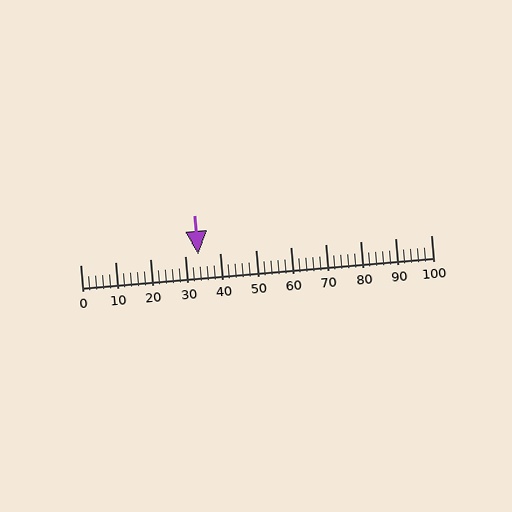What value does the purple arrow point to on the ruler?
The purple arrow points to approximately 34.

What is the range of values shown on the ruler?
The ruler shows values from 0 to 100.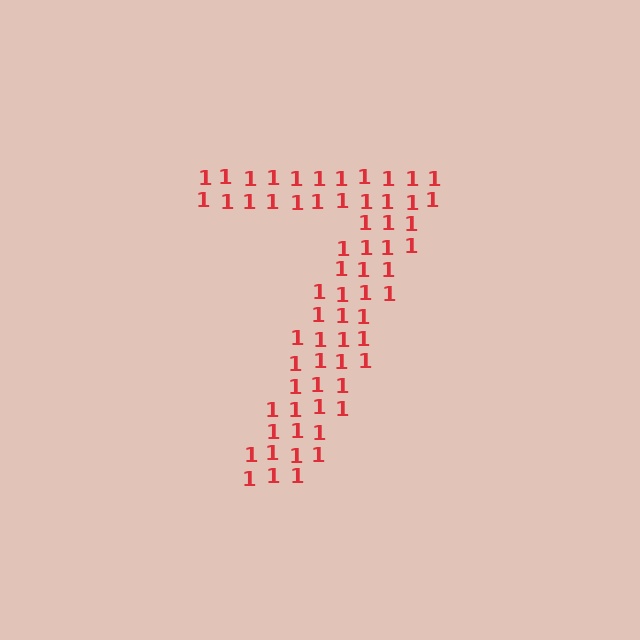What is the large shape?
The large shape is the digit 7.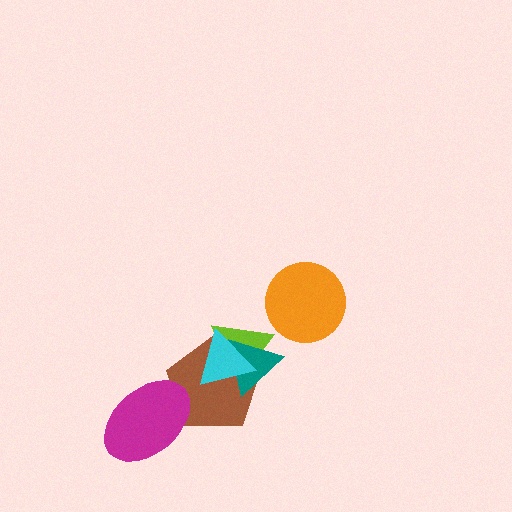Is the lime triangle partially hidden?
Yes, it is partially covered by another shape.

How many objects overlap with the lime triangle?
3 objects overlap with the lime triangle.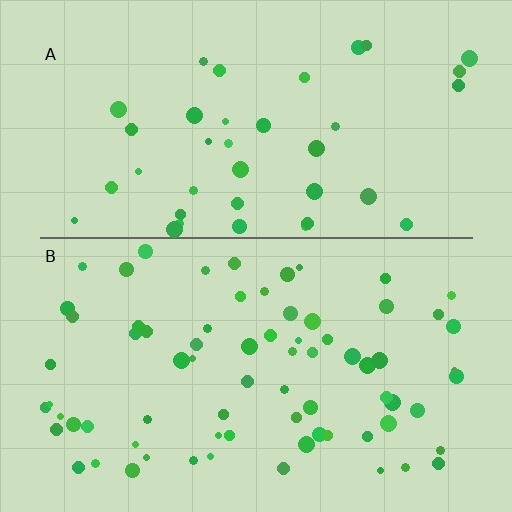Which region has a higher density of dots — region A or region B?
B (the bottom).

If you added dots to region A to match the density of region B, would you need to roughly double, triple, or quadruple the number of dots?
Approximately double.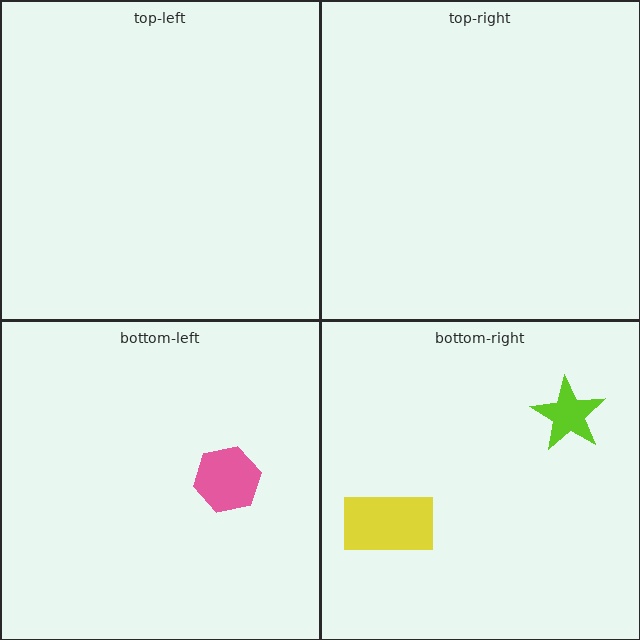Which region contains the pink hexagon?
The bottom-left region.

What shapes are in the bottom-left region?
The pink hexagon.